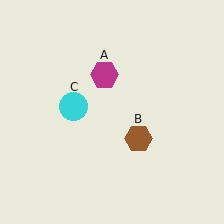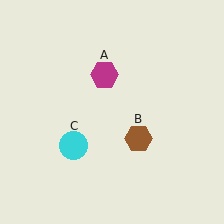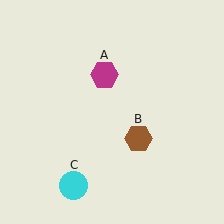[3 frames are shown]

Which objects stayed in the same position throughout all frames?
Magenta hexagon (object A) and brown hexagon (object B) remained stationary.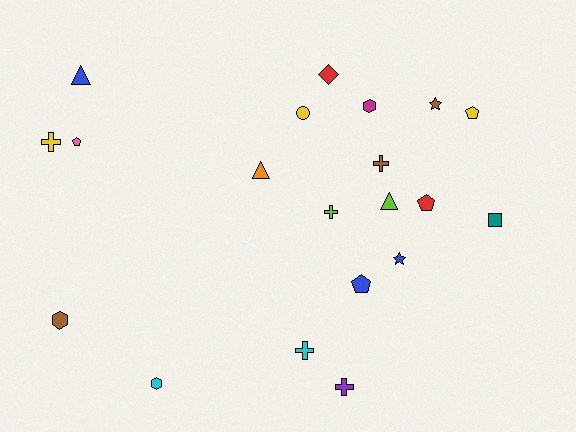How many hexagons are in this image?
There are 3 hexagons.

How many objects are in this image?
There are 20 objects.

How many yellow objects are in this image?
There are 3 yellow objects.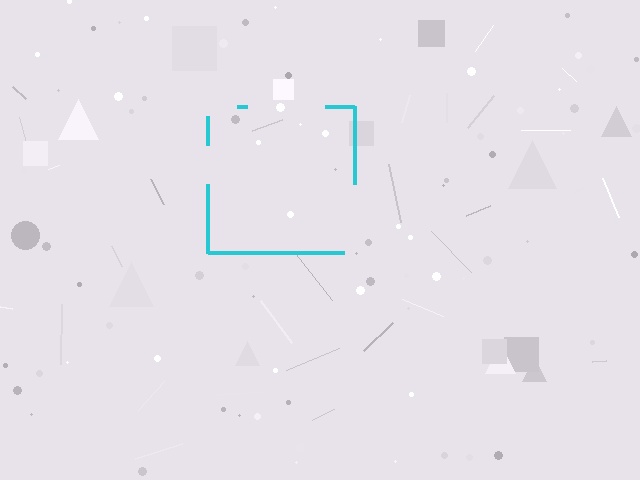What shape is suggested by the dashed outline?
The dashed outline suggests a square.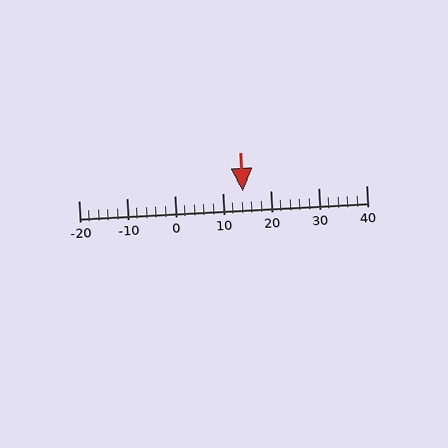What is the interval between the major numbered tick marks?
The major tick marks are spaced 10 units apart.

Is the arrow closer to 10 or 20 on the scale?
The arrow is closer to 10.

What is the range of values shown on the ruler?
The ruler shows values from -20 to 40.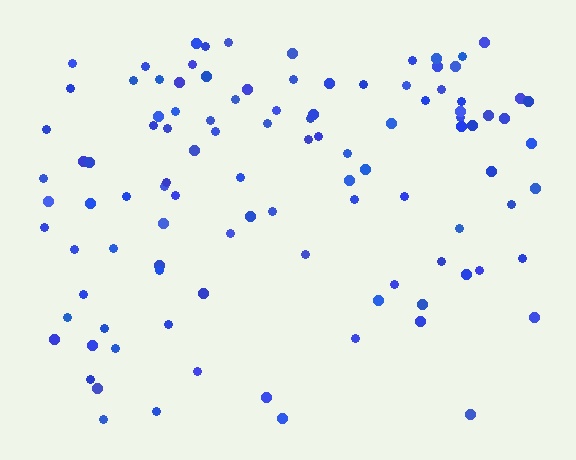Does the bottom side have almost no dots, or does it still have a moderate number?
Still a moderate number, just noticeably fewer than the top.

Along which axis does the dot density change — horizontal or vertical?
Vertical.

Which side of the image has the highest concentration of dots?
The top.